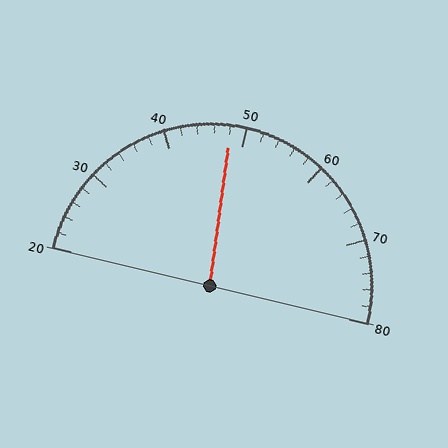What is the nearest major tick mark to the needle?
The nearest major tick mark is 50.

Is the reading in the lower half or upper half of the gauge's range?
The reading is in the lower half of the range (20 to 80).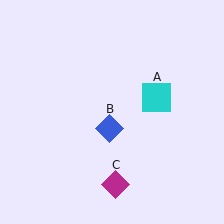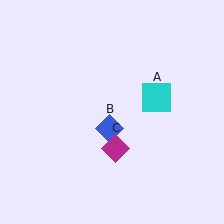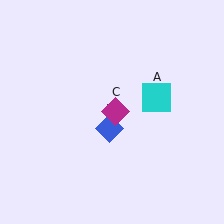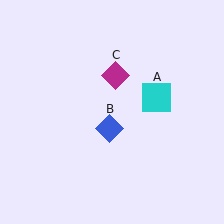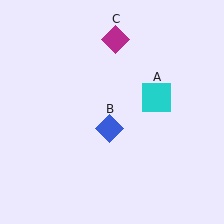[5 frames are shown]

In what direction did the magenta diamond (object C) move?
The magenta diamond (object C) moved up.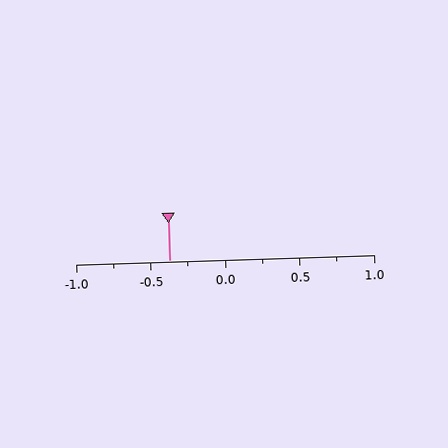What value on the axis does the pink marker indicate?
The marker indicates approximately -0.38.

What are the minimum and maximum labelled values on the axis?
The axis runs from -1.0 to 1.0.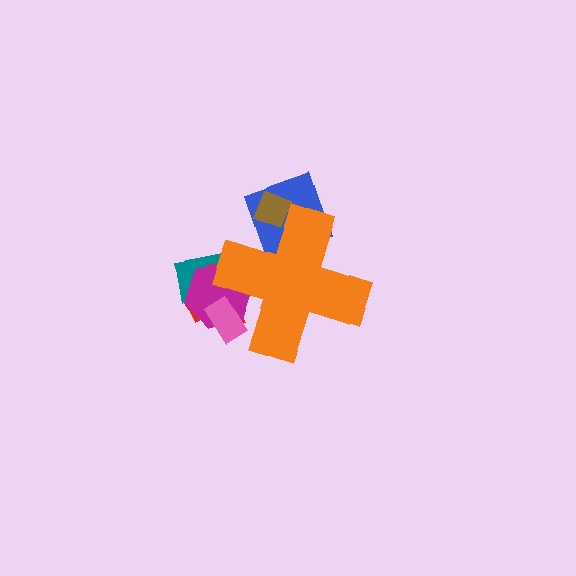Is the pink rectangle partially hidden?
Yes, the pink rectangle is partially hidden behind the orange cross.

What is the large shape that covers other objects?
An orange cross.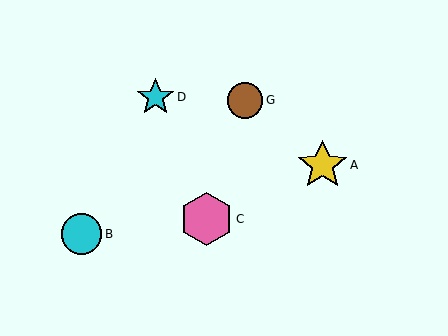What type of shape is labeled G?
Shape G is a brown circle.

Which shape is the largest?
The pink hexagon (labeled C) is the largest.